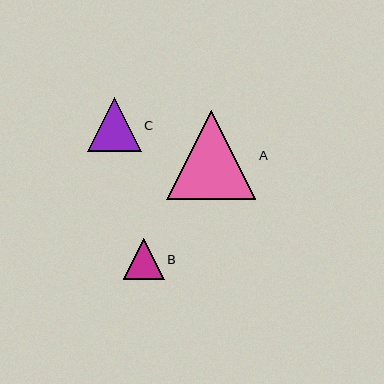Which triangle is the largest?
Triangle A is the largest with a size of approximately 89 pixels.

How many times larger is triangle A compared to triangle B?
Triangle A is approximately 2.2 times the size of triangle B.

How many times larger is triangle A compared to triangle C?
Triangle A is approximately 1.7 times the size of triangle C.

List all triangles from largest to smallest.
From largest to smallest: A, C, B.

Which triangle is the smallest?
Triangle B is the smallest with a size of approximately 41 pixels.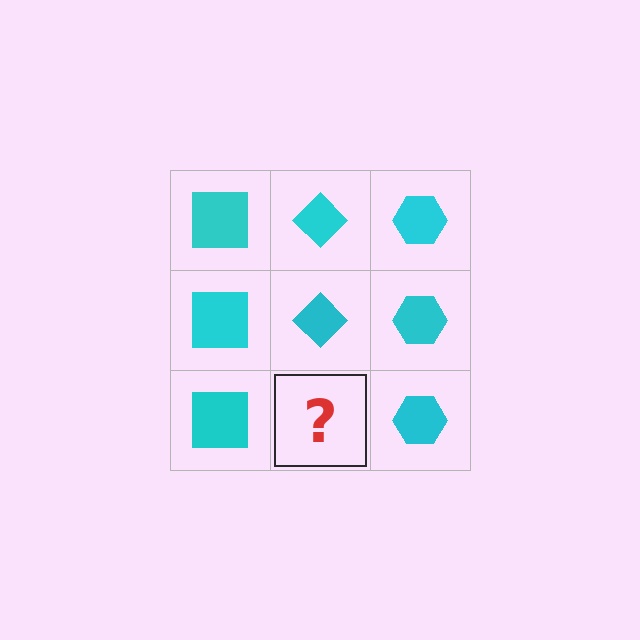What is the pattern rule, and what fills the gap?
The rule is that each column has a consistent shape. The gap should be filled with a cyan diamond.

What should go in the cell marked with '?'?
The missing cell should contain a cyan diamond.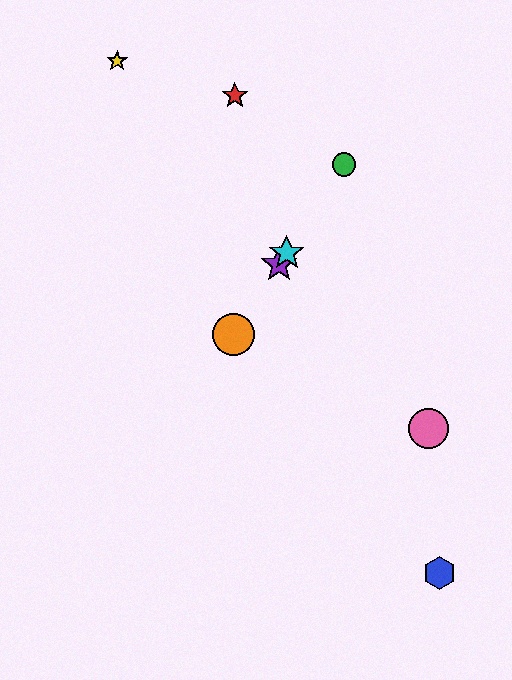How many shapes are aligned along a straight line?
4 shapes (the green circle, the purple star, the orange circle, the cyan star) are aligned along a straight line.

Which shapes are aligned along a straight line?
The green circle, the purple star, the orange circle, the cyan star are aligned along a straight line.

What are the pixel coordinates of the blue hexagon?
The blue hexagon is at (440, 573).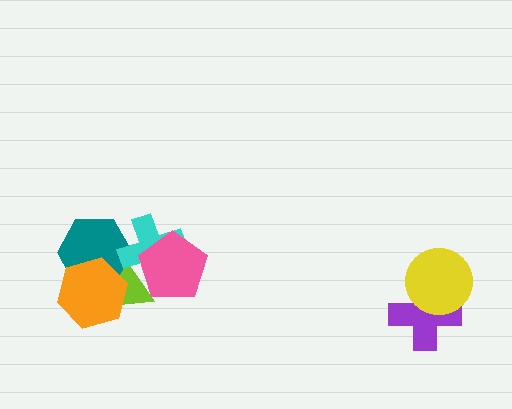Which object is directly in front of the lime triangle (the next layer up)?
The teal hexagon is directly in front of the lime triangle.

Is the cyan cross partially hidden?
Yes, it is partially covered by another shape.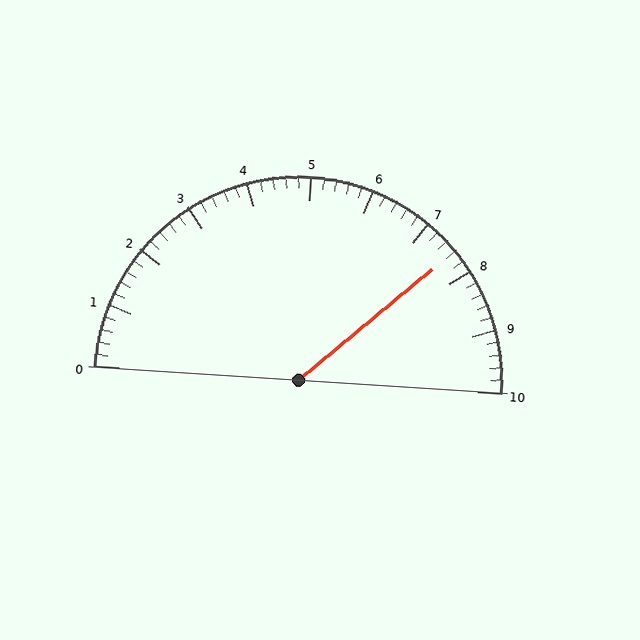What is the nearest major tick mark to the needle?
The nearest major tick mark is 8.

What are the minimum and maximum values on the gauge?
The gauge ranges from 0 to 10.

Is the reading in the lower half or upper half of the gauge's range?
The reading is in the upper half of the range (0 to 10).